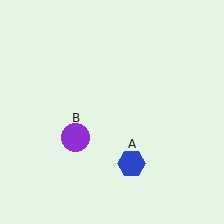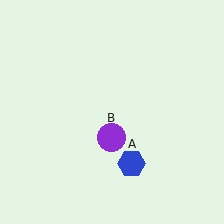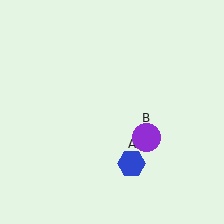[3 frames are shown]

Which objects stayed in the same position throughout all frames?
Blue hexagon (object A) remained stationary.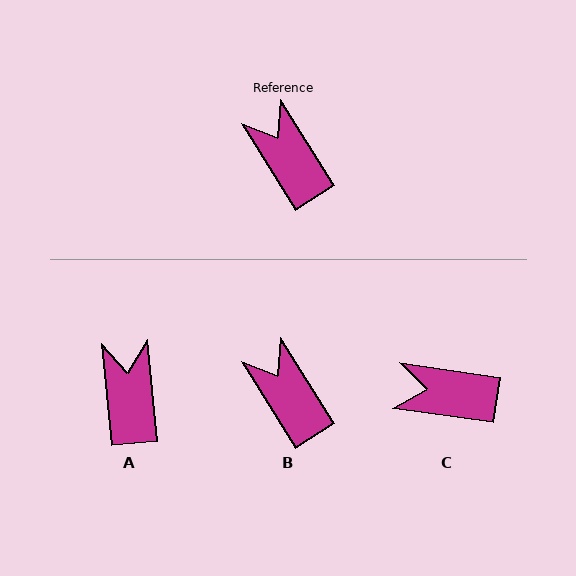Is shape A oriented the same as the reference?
No, it is off by about 27 degrees.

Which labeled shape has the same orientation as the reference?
B.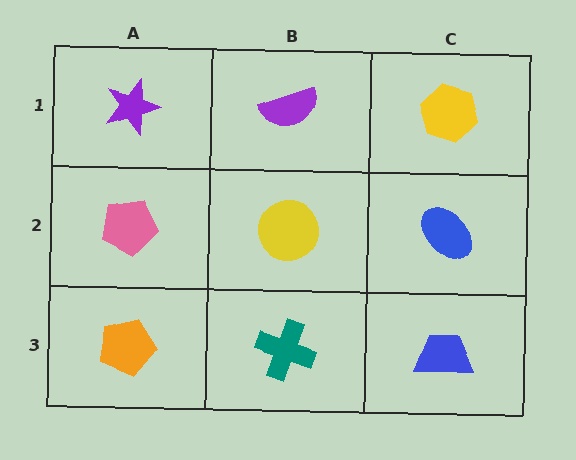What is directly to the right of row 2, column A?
A yellow circle.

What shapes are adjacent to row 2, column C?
A yellow hexagon (row 1, column C), a blue trapezoid (row 3, column C), a yellow circle (row 2, column B).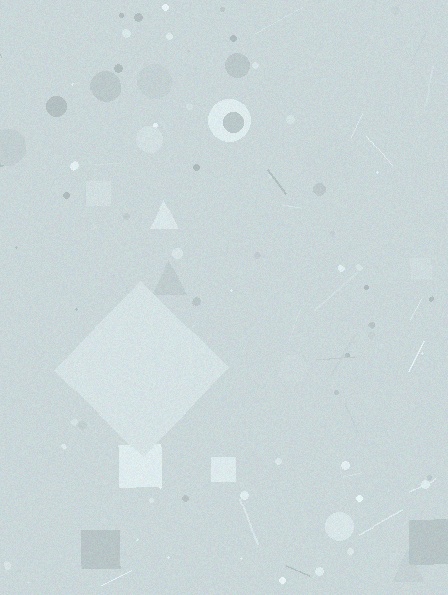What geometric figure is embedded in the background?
A diamond is embedded in the background.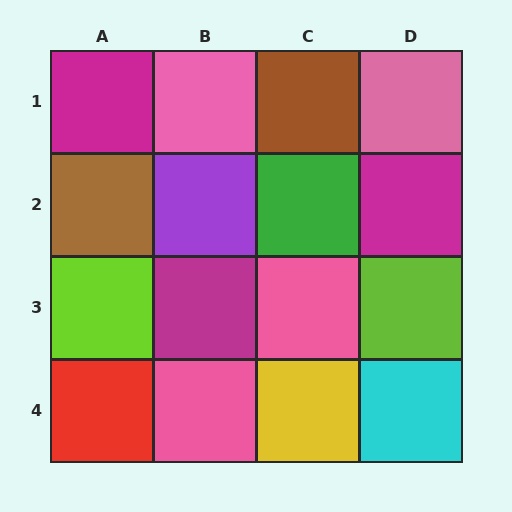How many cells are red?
1 cell is red.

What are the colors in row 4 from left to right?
Red, pink, yellow, cyan.